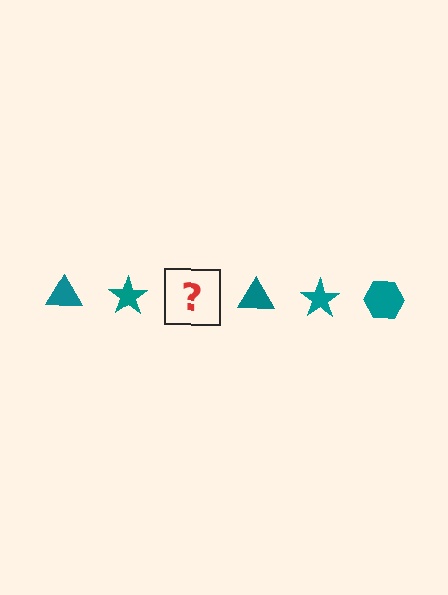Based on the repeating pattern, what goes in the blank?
The blank should be a teal hexagon.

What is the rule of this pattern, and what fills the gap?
The rule is that the pattern cycles through triangle, star, hexagon shapes in teal. The gap should be filled with a teal hexagon.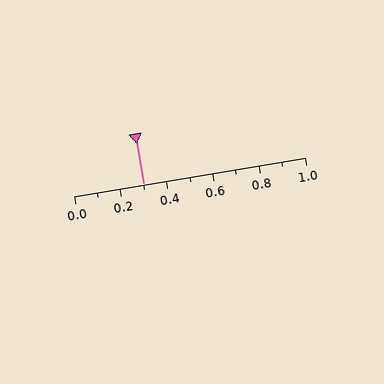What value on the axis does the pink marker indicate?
The marker indicates approximately 0.3.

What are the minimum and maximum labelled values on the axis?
The axis runs from 0.0 to 1.0.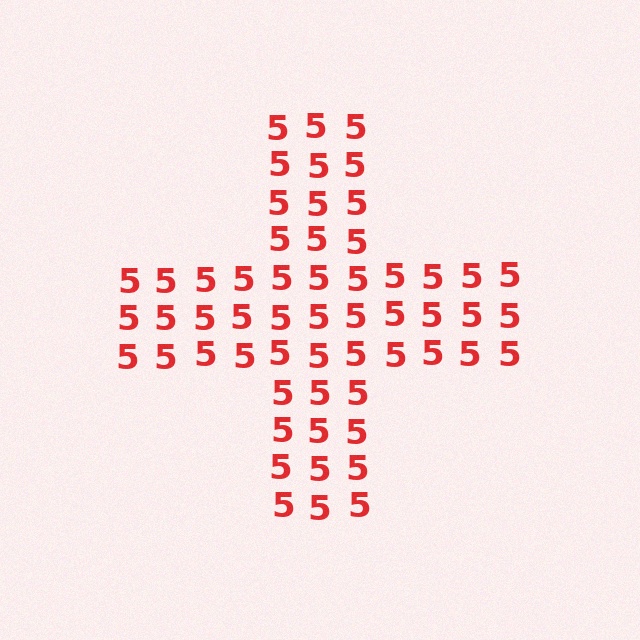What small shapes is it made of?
It is made of small digit 5's.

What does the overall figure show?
The overall figure shows a cross.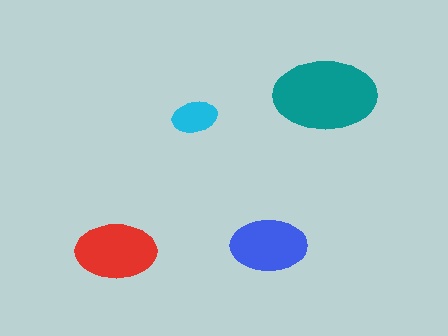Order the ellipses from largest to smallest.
the teal one, the red one, the blue one, the cyan one.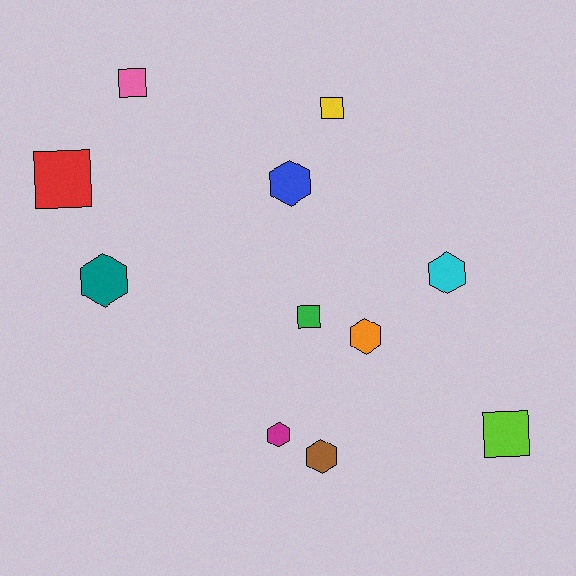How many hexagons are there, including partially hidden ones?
There are 6 hexagons.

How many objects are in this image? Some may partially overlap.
There are 11 objects.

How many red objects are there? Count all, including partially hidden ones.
There is 1 red object.